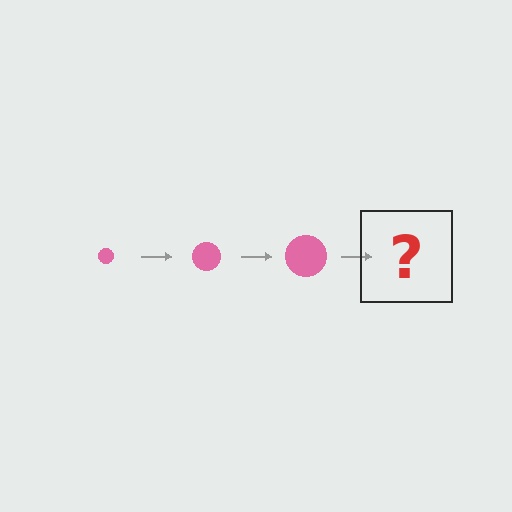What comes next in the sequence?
The next element should be a pink circle, larger than the previous one.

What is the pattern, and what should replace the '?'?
The pattern is that the circle gets progressively larger each step. The '?' should be a pink circle, larger than the previous one.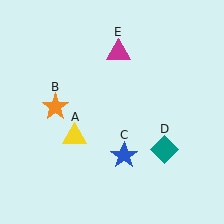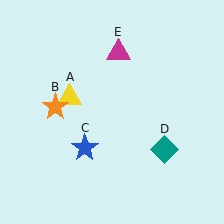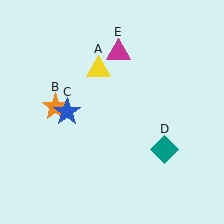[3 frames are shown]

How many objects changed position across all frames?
2 objects changed position: yellow triangle (object A), blue star (object C).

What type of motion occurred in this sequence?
The yellow triangle (object A), blue star (object C) rotated clockwise around the center of the scene.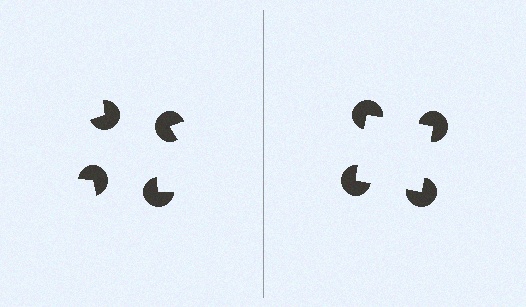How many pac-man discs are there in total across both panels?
8 — 4 on each side.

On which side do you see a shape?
An illusory square appears on the right side. On the left side the wedge cuts are rotated, so no coherent shape forms.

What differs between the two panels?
The pac-man discs are positioned identically on both sides; only the wedge orientations differ. On the right they align to a square; on the left they are misaligned.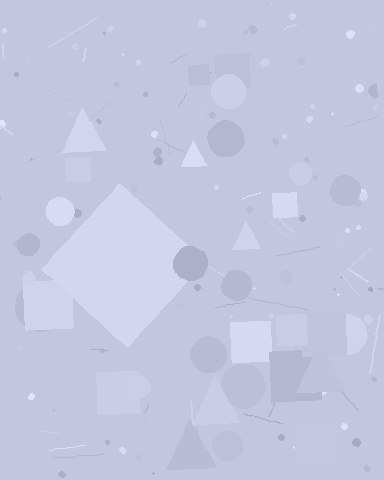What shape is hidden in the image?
A diamond is hidden in the image.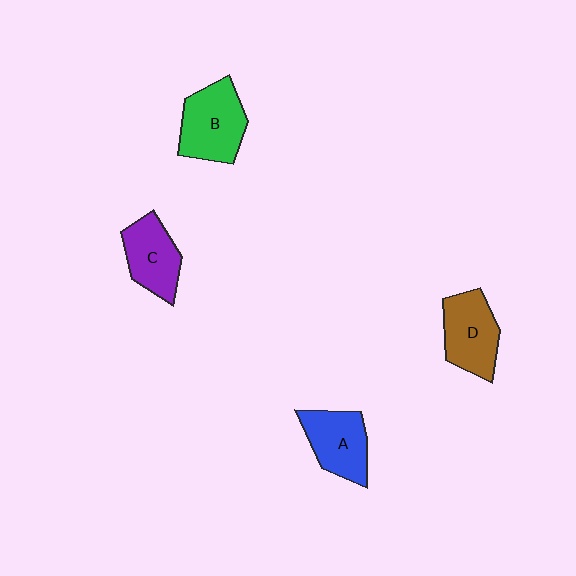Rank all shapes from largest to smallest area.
From largest to smallest: B (green), D (brown), A (blue), C (purple).